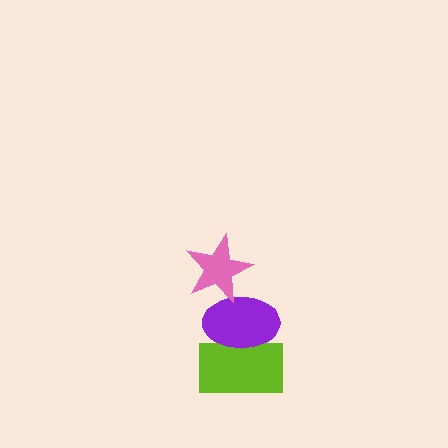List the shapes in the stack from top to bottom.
From top to bottom: the pink star, the purple ellipse, the lime rectangle.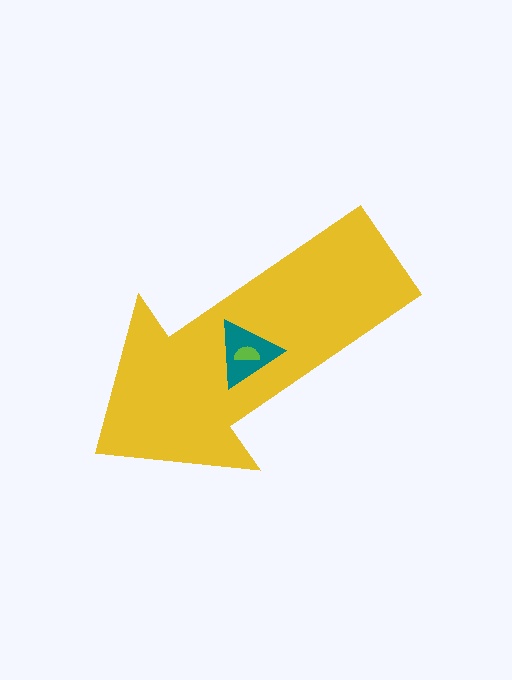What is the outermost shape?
The yellow arrow.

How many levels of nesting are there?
3.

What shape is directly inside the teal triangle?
The lime semicircle.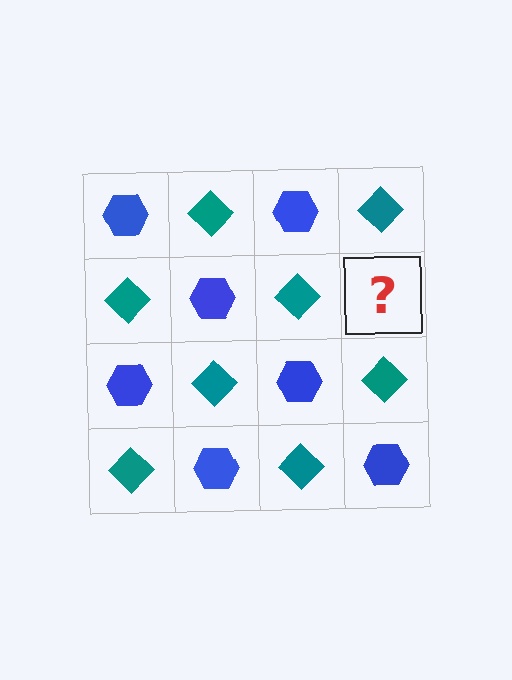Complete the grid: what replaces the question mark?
The question mark should be replaced with a blue hexagon.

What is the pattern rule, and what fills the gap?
The rule is that it alternates blue hexagon and teal diamond in a checkerboard pattern. The gap should be filled with a blue hexagon.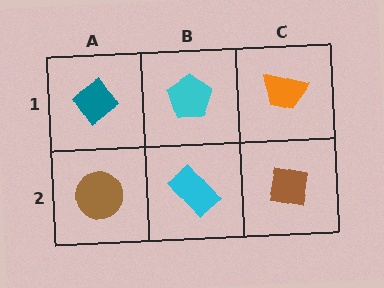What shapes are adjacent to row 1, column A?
A brown circle (row 2, column A), a cyan pentagon (row 1, column B).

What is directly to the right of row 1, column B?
An orange trapezoid.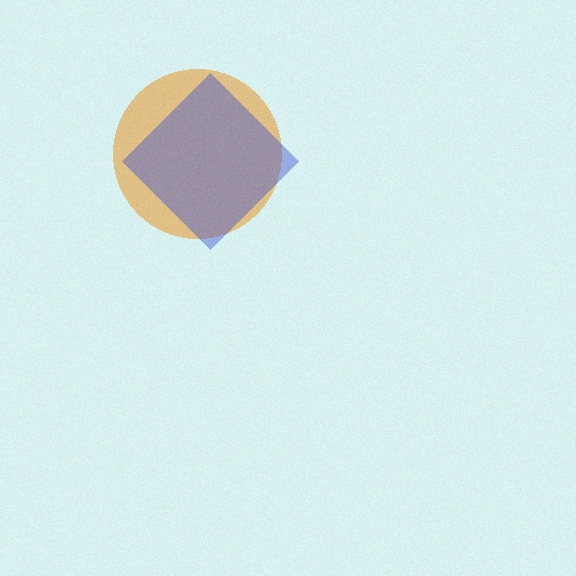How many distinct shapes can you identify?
There are 2 distinct shapes: an orange circle, a blue diamond.